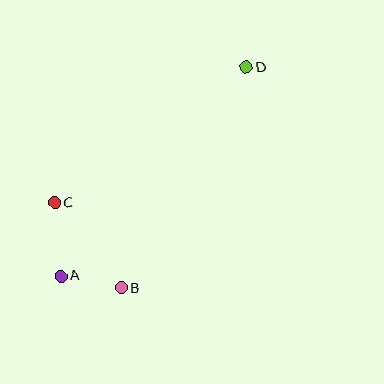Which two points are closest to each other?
Points A and B are closest to each other.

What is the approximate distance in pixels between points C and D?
The distance between C and D is approximately 235 pixels.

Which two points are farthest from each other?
Points A and D are farthest from each other.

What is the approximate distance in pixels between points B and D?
The distance between B and D is approximately 253 pixels.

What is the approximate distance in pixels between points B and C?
The distance between B and C is approximately 108 pixels.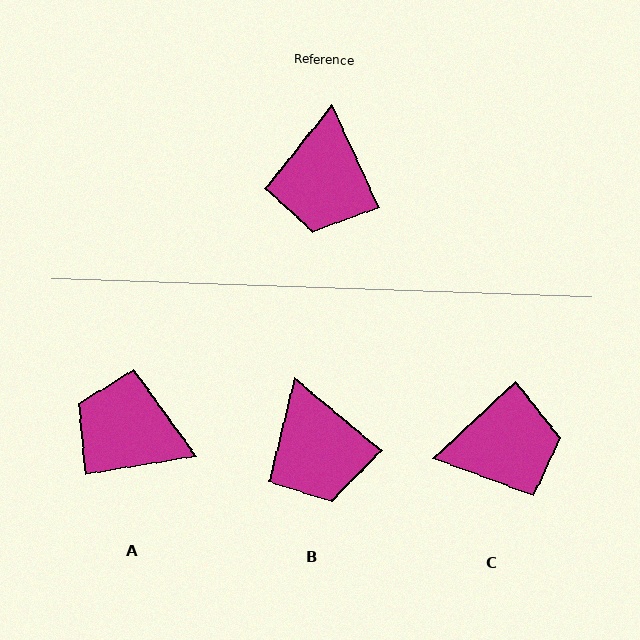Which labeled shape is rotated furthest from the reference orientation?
C, about 108 degrees away.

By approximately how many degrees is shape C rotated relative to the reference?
Approximately 108 degrees counter-clockwise.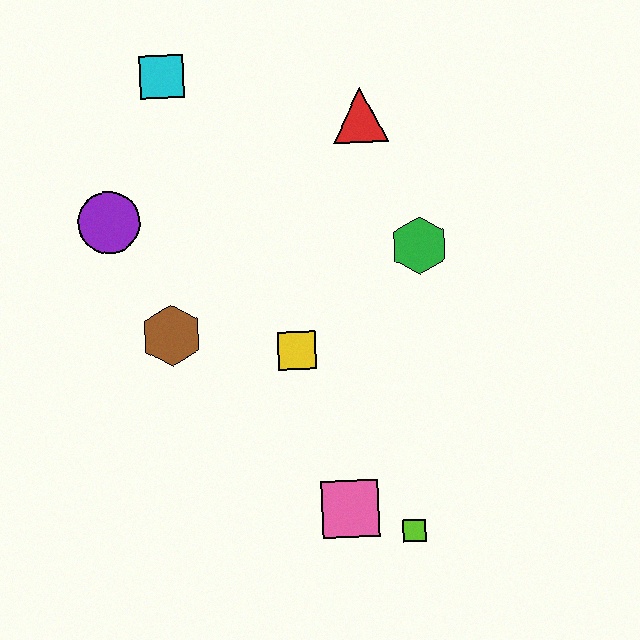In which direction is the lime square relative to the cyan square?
The lime square is below the cyan square.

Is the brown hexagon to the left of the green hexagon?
Yes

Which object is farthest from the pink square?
The cyan square is farthest from the pink square.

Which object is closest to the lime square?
The pink square is closest to the lime square.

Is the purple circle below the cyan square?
Yes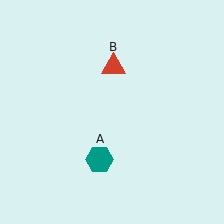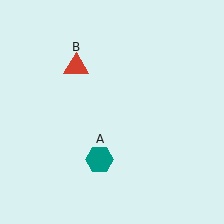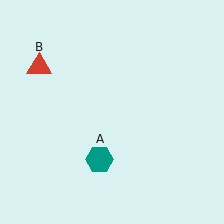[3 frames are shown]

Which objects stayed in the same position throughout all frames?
Teal hexagon (object A) remained stationary.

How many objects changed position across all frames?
1 object changed position: red triangle (object B).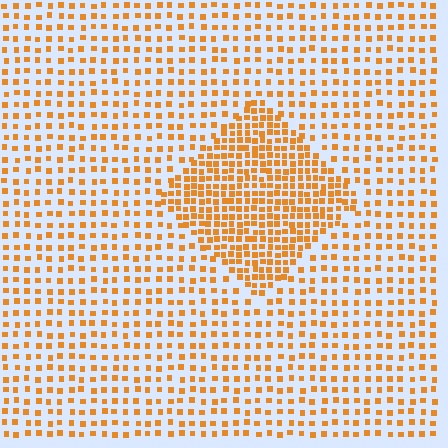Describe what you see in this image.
The image contains small orange elements arranged at two different densities. A diamond-shaped region is visible where the elements are more densely packed than the surrounding area.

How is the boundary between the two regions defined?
The boundary is defined by a change in element density (approximately 2.1x ratio). All elements are the same color, size, and shape.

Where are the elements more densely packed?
The elements are more densely packed inside the diamond boundary.